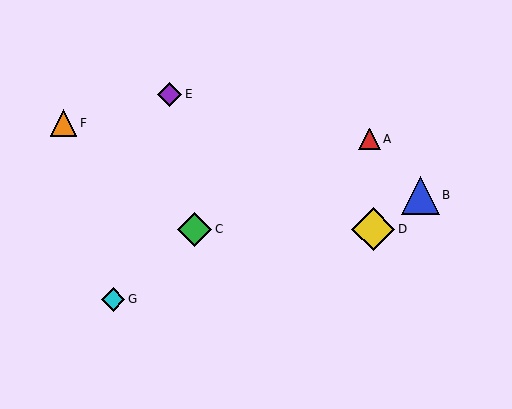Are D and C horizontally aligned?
Yes, both are at y≈229.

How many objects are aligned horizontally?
2 objects (C, D) are aligned horizontally.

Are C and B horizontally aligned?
No, C is at y≈229 and B is at y≈195.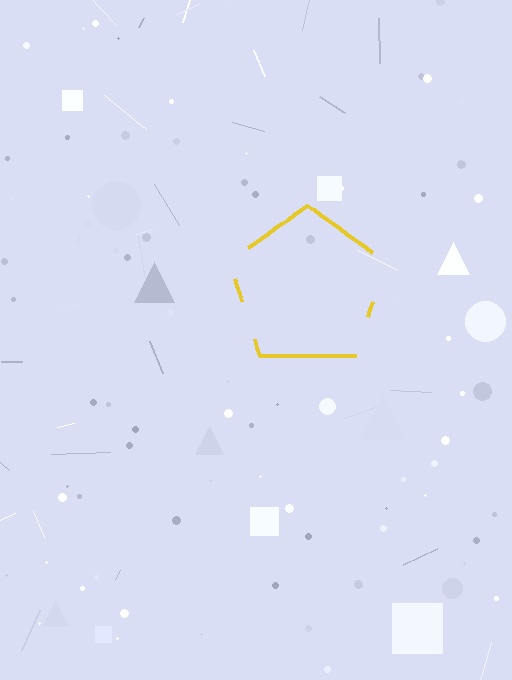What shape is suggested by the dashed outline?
The dashed outline suggests a pentagon.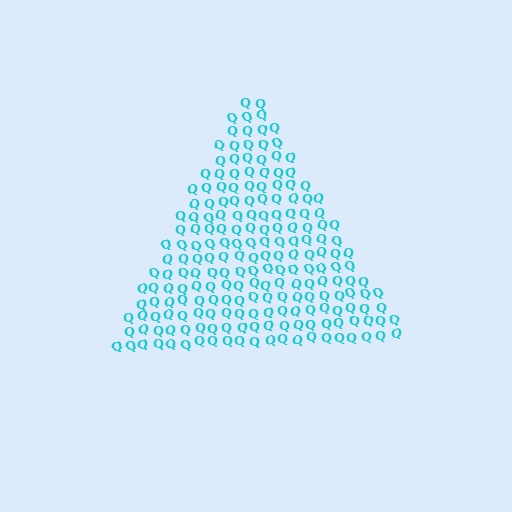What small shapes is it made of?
It is made of small letter Q's.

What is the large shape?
The large shape is a triangle.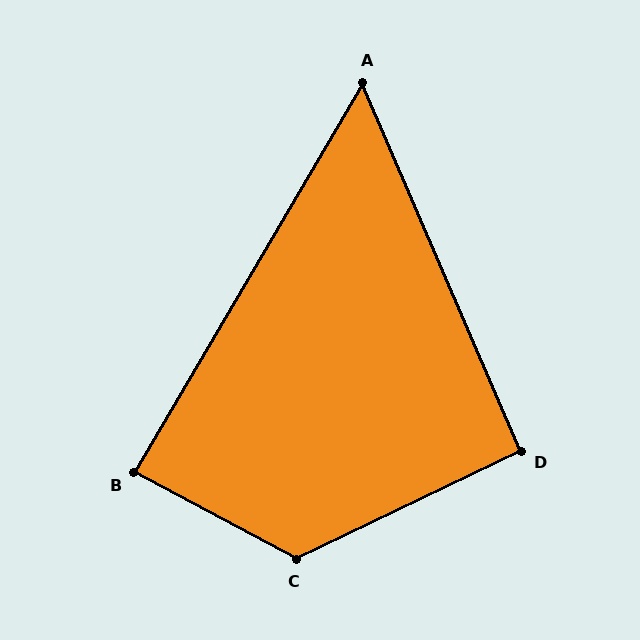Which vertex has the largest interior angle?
C, at approximately 126 degrees.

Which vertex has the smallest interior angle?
A, at approximately 54 degrees.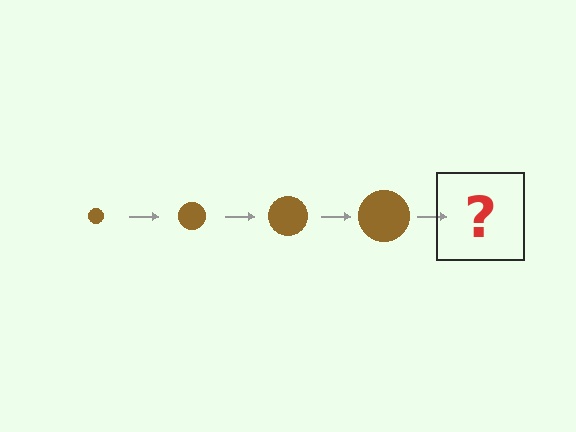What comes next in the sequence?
The next element should be a brown circle, larger than the previous one.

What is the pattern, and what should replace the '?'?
The pattern is that the circle gets progressively larger each step. The '?' should be a brown circle, larger than the previous one.